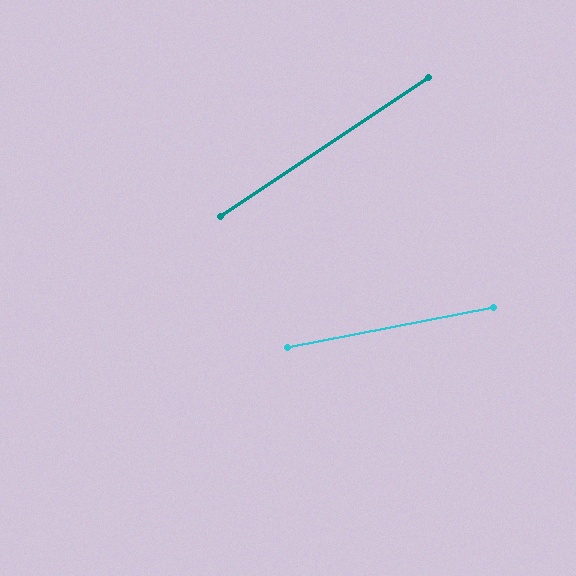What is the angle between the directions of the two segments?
Approximately 23 degrees.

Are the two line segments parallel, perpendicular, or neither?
Neither parallel nor perpendicular — they differ by about 23°.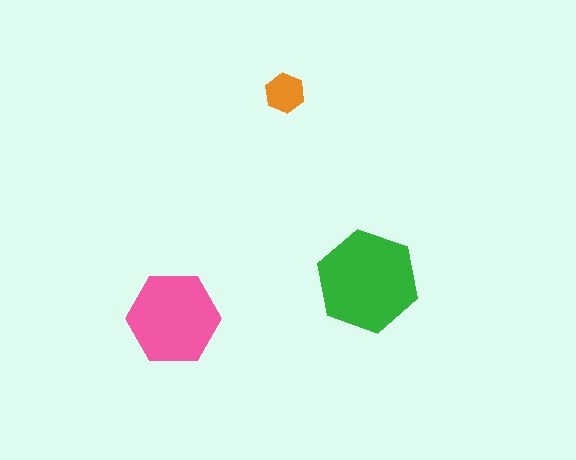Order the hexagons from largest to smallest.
the green one, the pink one, the orange one.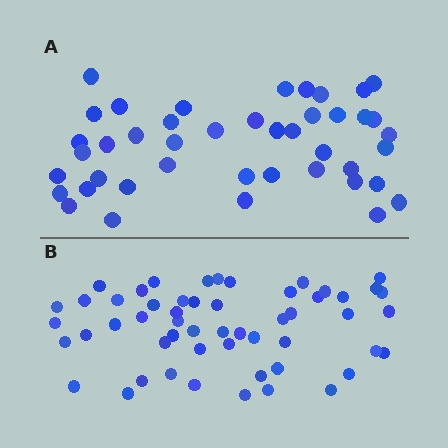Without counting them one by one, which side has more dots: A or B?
Region B (the bottom region) has more dots.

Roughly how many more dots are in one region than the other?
Region B has roughly 12 or so more dots than region A.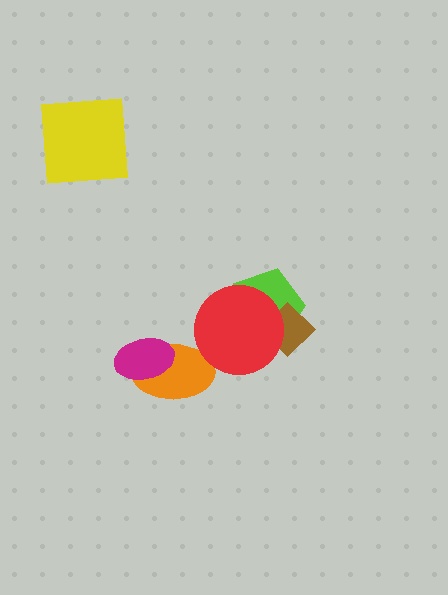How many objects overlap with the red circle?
2 objects overlap with the red circle.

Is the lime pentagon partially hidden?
Yes, it is partially covered by another shape.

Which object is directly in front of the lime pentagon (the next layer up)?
The brown diamond is directly in front of the lime pentagon.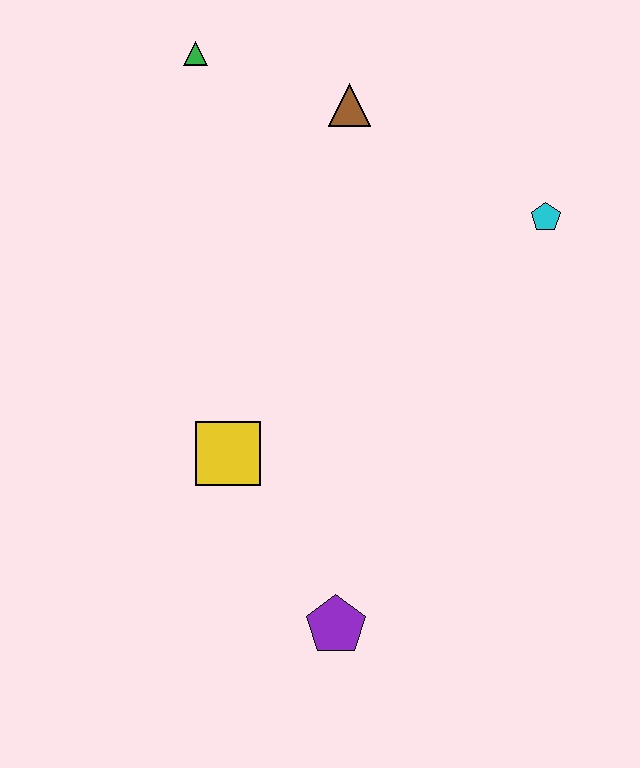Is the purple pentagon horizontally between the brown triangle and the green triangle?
Yes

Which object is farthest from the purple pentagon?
The green triangle is farthest from the purple pentagon.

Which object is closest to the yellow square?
The purple pentagon is closest to the yellow square.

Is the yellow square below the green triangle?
Yes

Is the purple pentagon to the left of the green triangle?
No